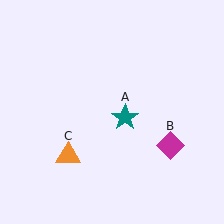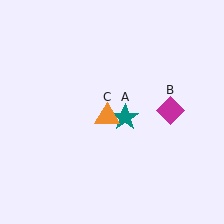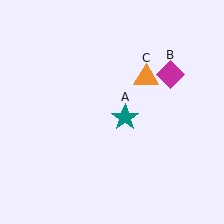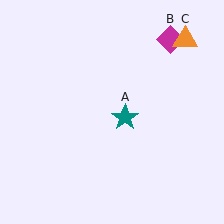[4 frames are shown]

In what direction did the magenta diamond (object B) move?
The magenta diamond (object B) moved up.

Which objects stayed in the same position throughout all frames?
Teal star (object A) remained stationary.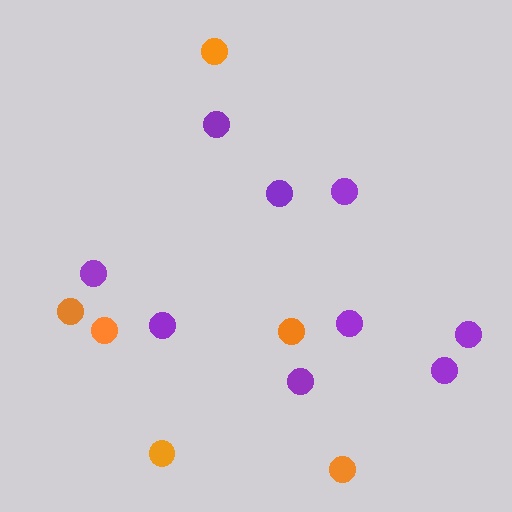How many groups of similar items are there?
There are 2 groups: one group of purple circles (9) and one group of orange circles (6).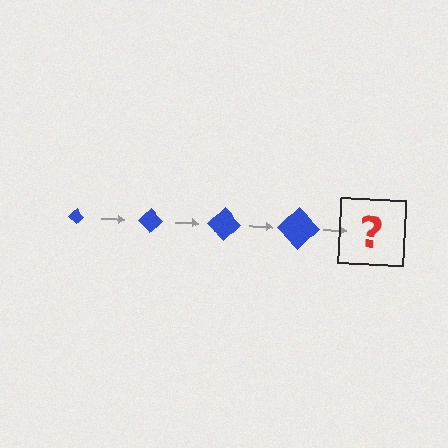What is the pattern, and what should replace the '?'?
The pattern is that the diamond gets progressively larger each step. The '?' should be a blue diamond, larger than the previous one.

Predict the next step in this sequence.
The next step is a blue diamond, larger than the previous one.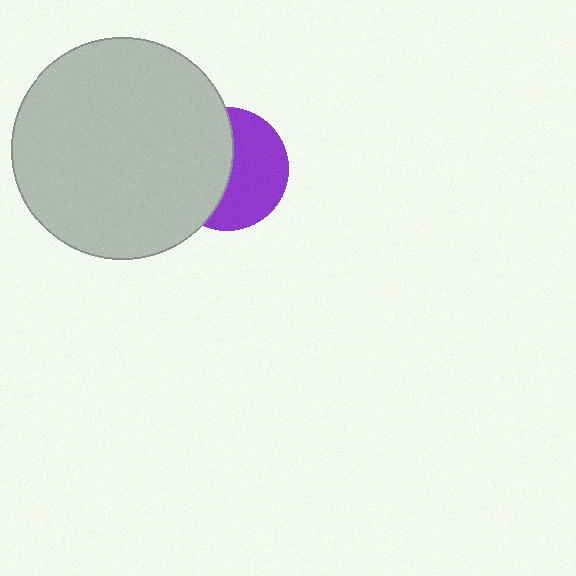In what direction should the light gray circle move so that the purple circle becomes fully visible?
The light gray circle should move left. That is the shortest direction to clear the overlap and leave the purple circle fully visible.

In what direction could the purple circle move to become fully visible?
The purple circle could move right. That would shift it out from behind the light gray circle entirely.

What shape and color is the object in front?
The object in front is a light gray circle.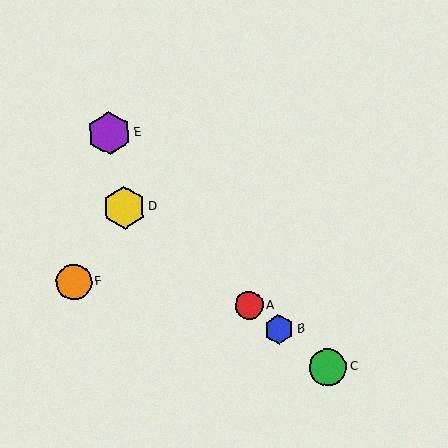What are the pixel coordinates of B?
Object B is at (279, 329).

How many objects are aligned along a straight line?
4 objects (A, B, C, D) are aligned along a straight line.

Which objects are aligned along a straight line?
Objects A, B, C, D are aligned along a straight line.